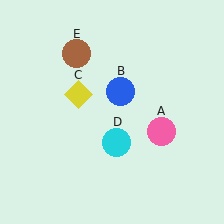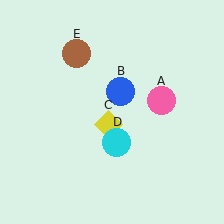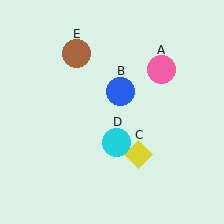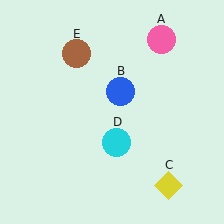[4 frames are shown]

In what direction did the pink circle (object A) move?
The pink circle (object A) moved up.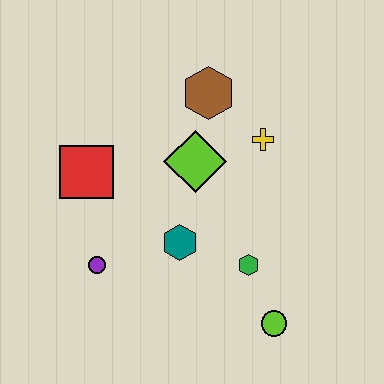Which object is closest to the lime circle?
The green hexagon is closest to the lime circle.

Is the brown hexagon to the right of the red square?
Yes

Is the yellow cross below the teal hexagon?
No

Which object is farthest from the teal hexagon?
The brown hexagon is farthest from the teal hexagon.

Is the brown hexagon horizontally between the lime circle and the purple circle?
Yes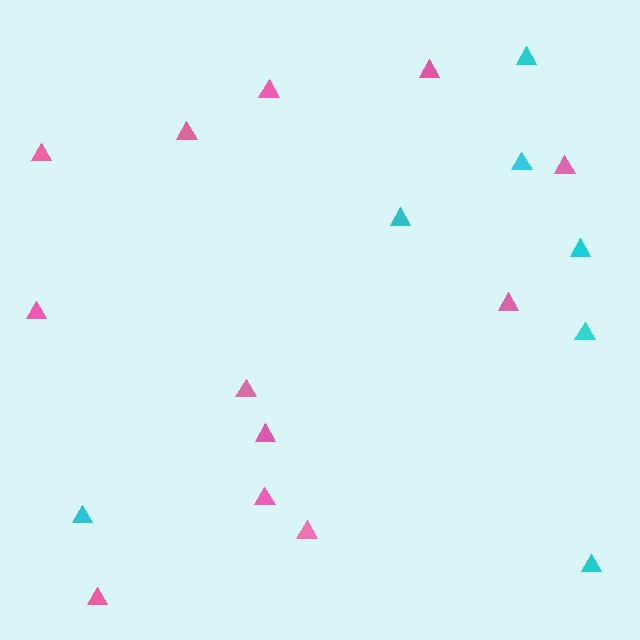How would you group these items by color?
There are 2 groups: one group of pink triangles (12) and one group of cyan triangles (7).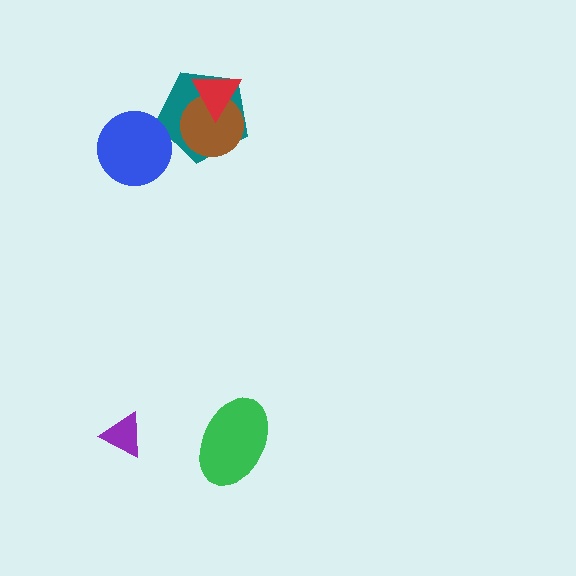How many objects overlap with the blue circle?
1 object overlaps with the blue circle.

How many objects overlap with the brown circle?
2 objects overlap with the brown circle.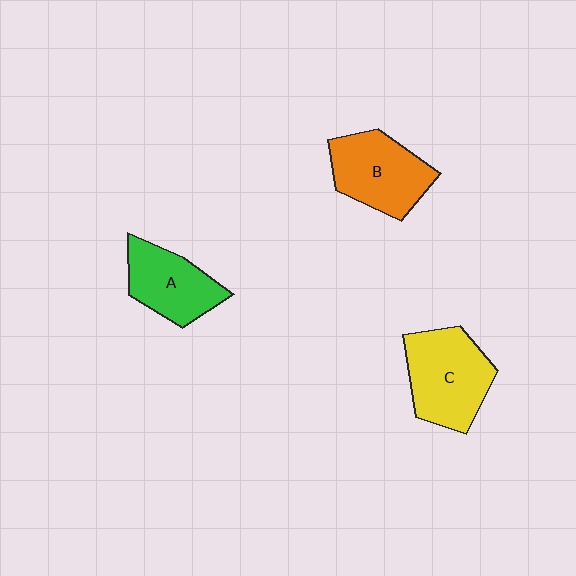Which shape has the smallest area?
Shape A (green).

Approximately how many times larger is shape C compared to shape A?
Approximately 1.3 times.